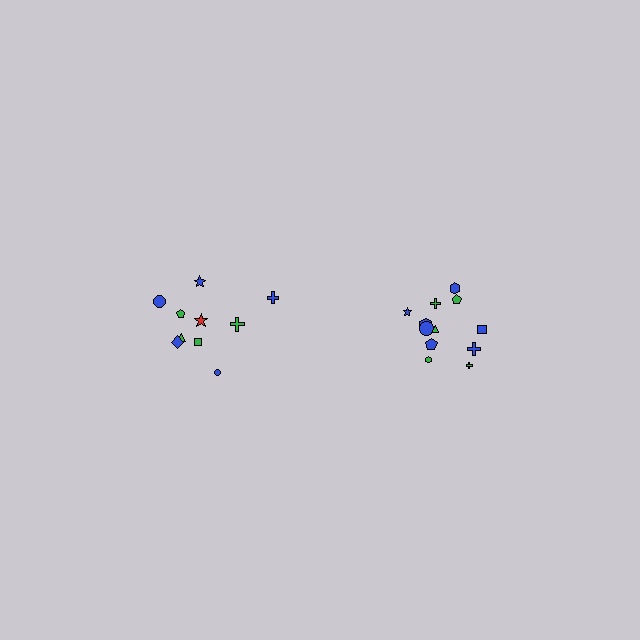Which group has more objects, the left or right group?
The right group.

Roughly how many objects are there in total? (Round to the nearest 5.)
Roughly 20 objects in total.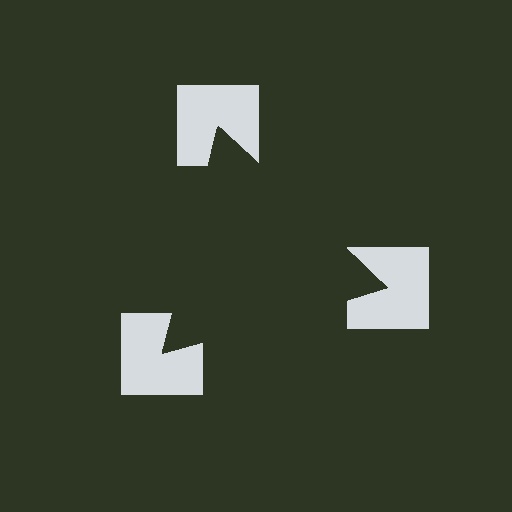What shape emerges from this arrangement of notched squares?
An illusory triangle — its edges are inferred from the aligned wedge cuts in the notched squares, not physically drawn.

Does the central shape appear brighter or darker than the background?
It typically appears slightly darker than the background, even though no actual brightness change is drawn.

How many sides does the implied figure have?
3 sides.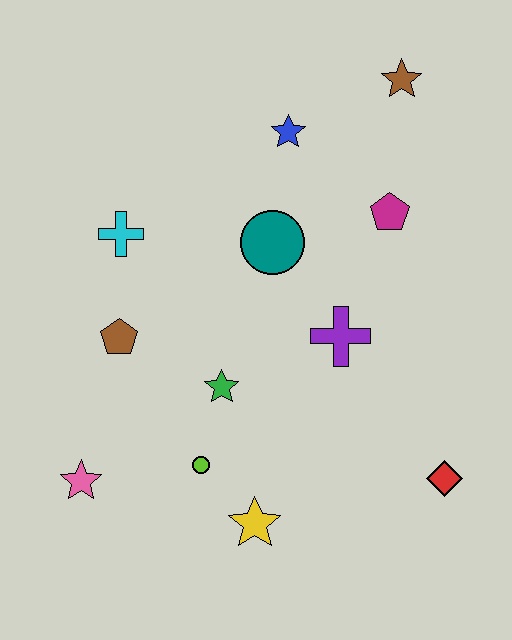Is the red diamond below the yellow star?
No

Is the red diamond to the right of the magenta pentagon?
Yes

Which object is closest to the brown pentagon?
The cyan cross is closest to the brown pentagon.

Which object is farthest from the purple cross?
The pink star is farthest from the purple cross.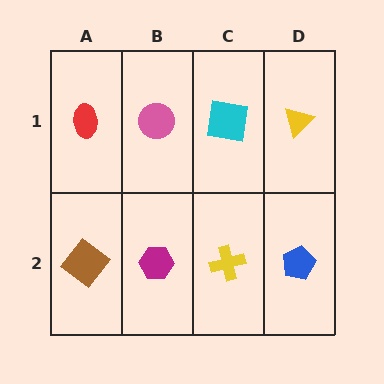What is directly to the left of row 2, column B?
A brown diamond.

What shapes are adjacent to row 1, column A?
A brown diamond (row 2, column A), a pink circle (row 1, column B).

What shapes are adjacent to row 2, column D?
A yellow triangle (row 1, column D), a yellow cross (row 2, column C).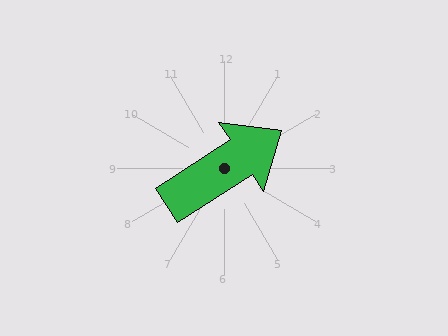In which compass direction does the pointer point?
Northeast.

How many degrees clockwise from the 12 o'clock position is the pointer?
Approximately 57 degrees.